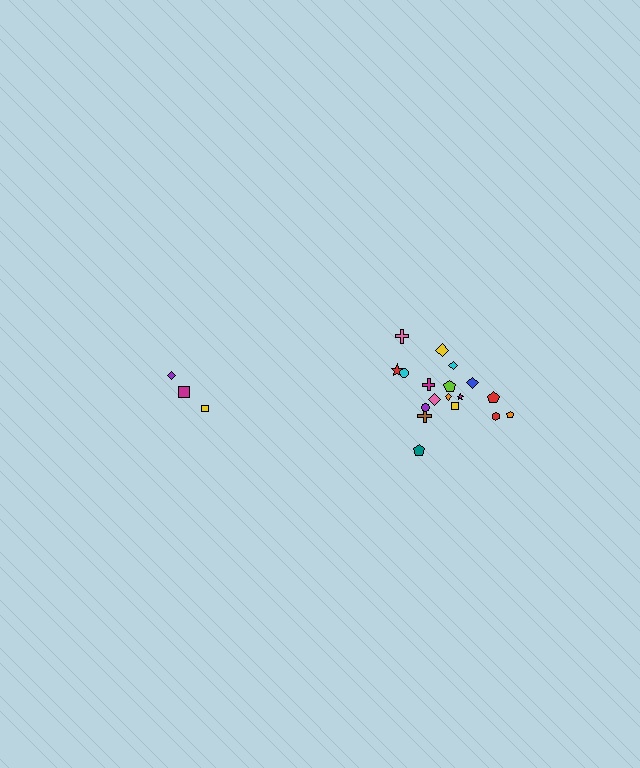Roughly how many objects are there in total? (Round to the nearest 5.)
Roughly 20 objects in total.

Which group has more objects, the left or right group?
The right group.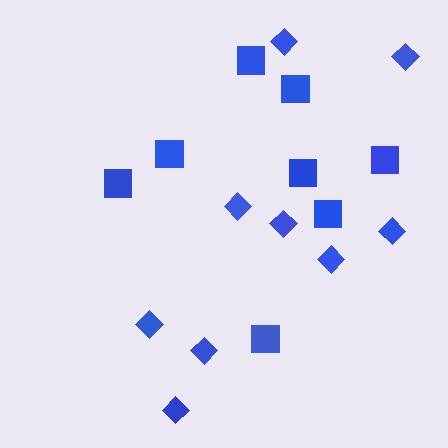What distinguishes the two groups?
There are 2 groups: one group of diamonds (9) and one group of squares (8).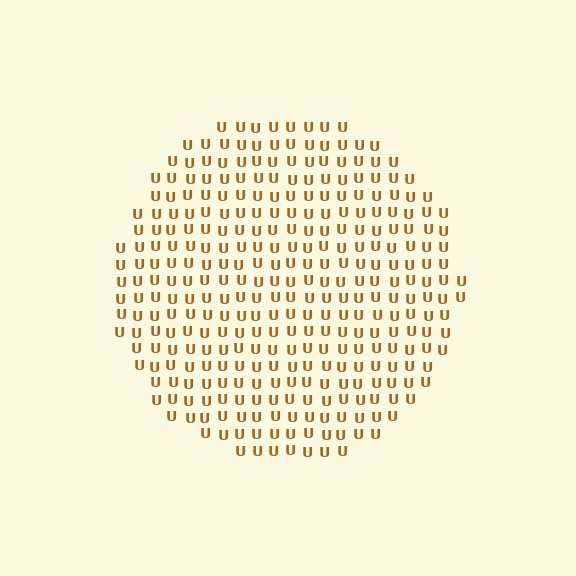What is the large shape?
The large shape is a circle.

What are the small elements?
The small elements are letter U's.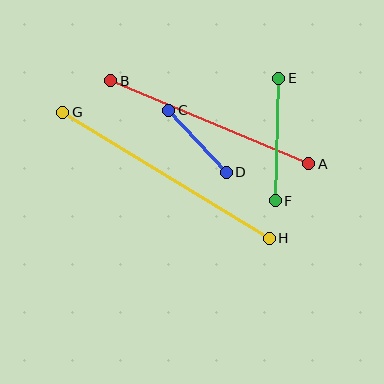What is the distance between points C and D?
The distance is approximately 84 pixels.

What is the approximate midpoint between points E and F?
The midpoint is at approximately (277, 139) pixels.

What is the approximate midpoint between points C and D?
The midpoint is at approximately (198, 141) pixels.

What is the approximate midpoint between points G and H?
The midpoint is at approximately (166, 175) pixels.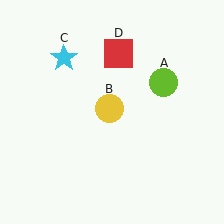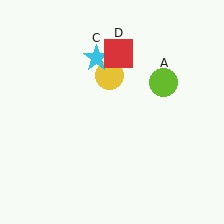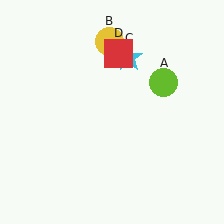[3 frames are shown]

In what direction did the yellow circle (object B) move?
The yellow circle (object B) moved up.